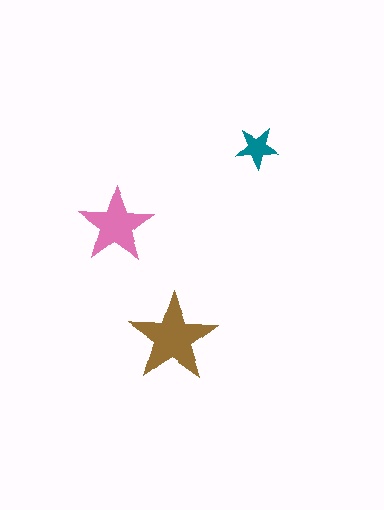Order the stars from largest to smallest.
the brown one, the pink one, the teal one.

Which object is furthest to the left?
The pink star is leftmost.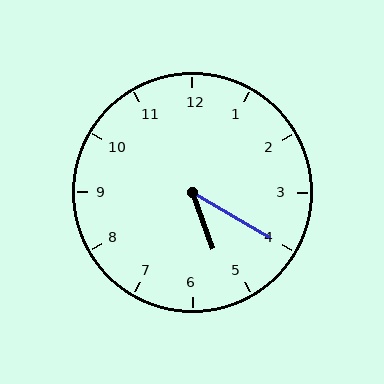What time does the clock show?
5:20.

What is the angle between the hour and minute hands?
Approximately 40 degrees.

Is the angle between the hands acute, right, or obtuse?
It is acute.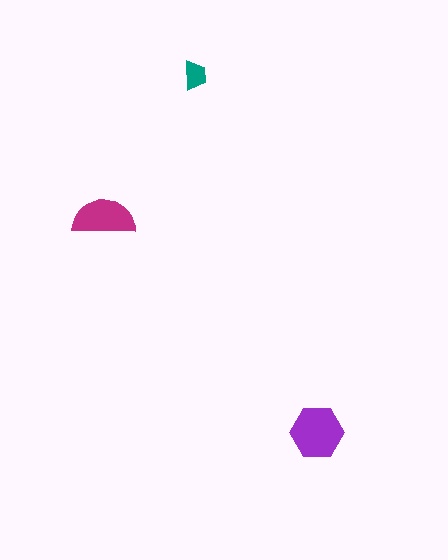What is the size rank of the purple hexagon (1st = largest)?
1st.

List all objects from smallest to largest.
The teal trapezoid, the magenta semicircle, the purple hexagon.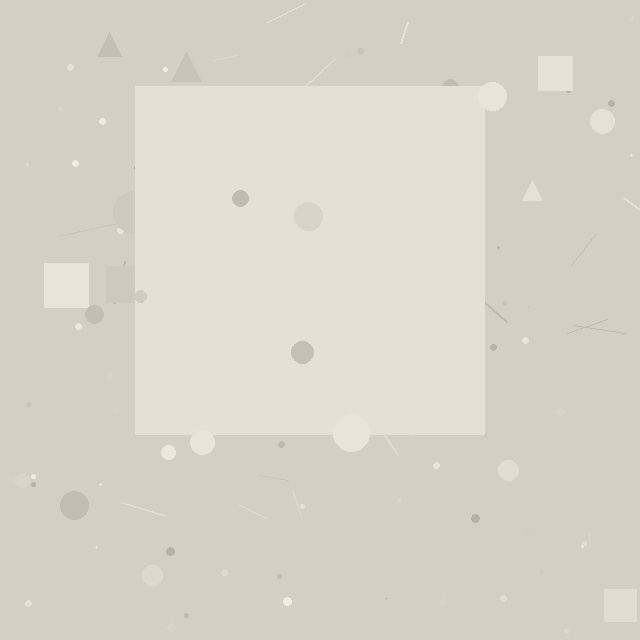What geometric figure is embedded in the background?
A square is embedded in the background.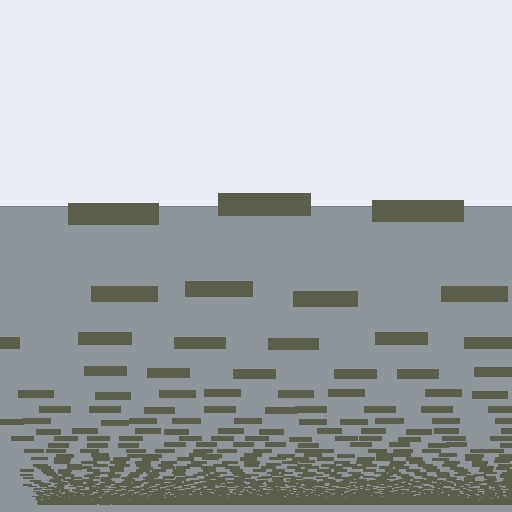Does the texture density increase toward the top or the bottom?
Density increases toward the bottom.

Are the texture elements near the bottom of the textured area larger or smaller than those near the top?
Smaller. The gradient is inverted — elements near the bottom are smaller and denser.